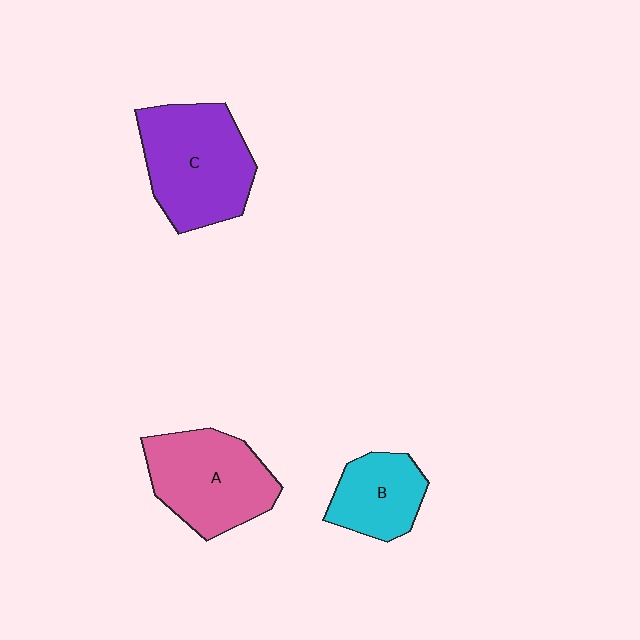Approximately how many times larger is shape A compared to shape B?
Approximately 1.6 times.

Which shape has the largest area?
Shape C (purple).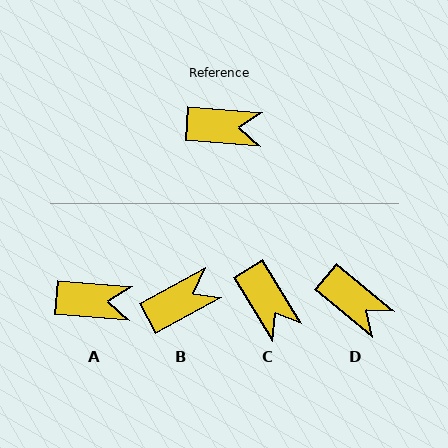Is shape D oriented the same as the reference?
No, it is off by about 35 degrees.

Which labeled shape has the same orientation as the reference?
A.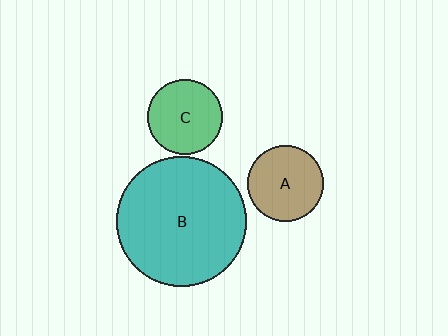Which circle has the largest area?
Circle B (teal).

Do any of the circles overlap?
No, none of the circles overlap.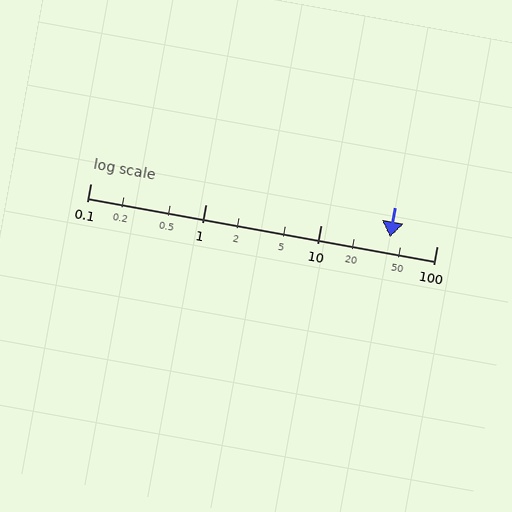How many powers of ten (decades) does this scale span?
The scale spans 3 decades, from 0.1 to 100.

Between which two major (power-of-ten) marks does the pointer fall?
The pointer is between 10 and 100.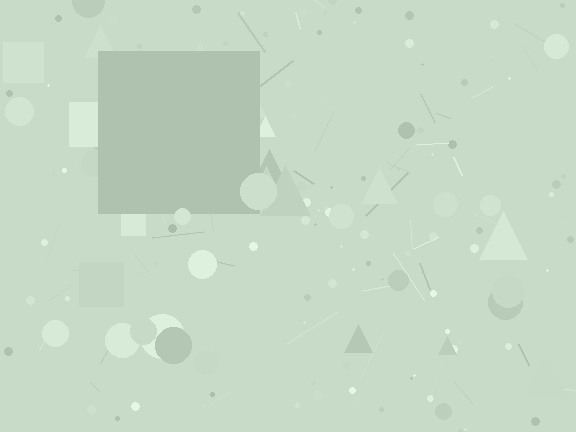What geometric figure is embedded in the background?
A square is embedded in the background.